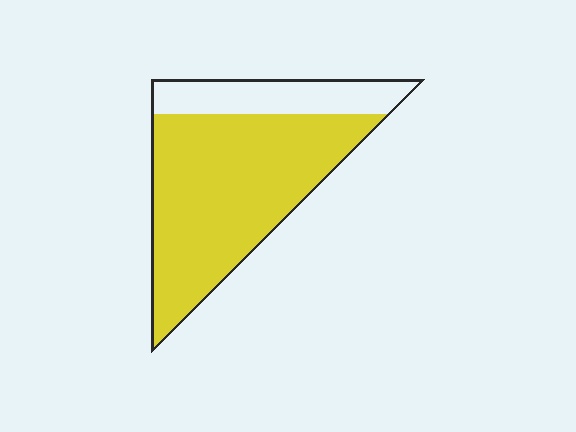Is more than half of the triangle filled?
Yes.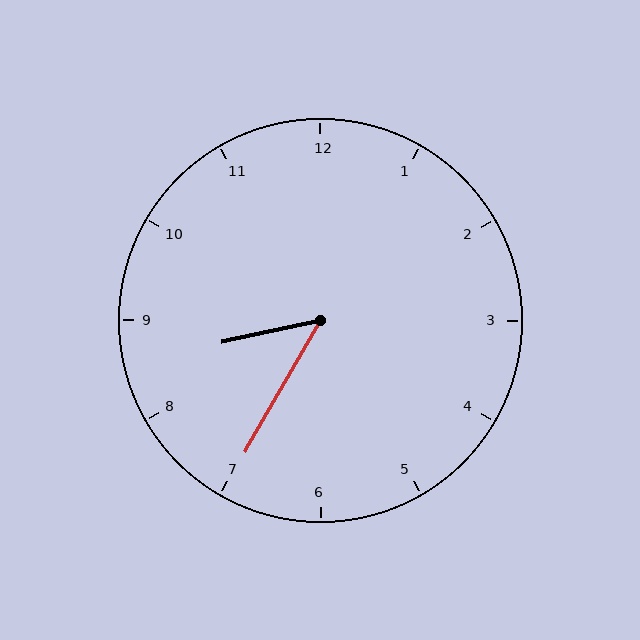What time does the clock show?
8:35.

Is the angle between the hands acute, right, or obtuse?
It is acute.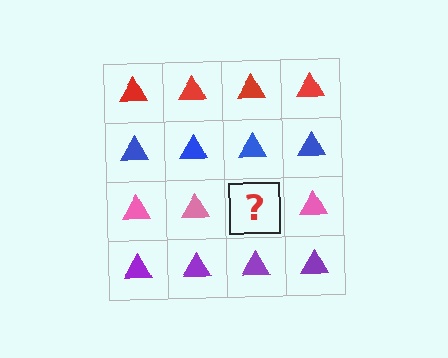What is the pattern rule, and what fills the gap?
The rule is that each row has a consistent color. The gap should be filled with a pink triangle.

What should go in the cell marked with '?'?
The missing cell should contain a pink triangle.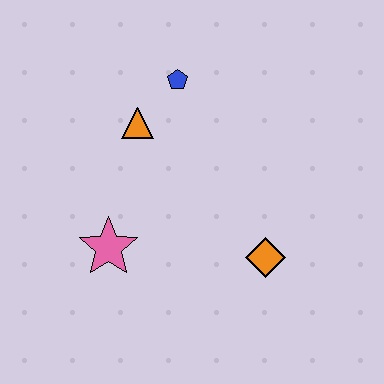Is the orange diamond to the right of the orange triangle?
Yes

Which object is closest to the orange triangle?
The blue pentagon is closest to the orange triangle.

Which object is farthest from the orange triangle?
The orange diamond is farthest from the orange triangle.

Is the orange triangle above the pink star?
Yes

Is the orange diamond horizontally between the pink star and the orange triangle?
No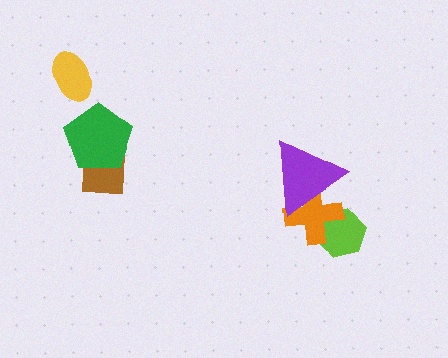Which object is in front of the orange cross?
The purple triangle is in front of the orange cross.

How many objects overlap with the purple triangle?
1 object overlaps with the purple triangle.